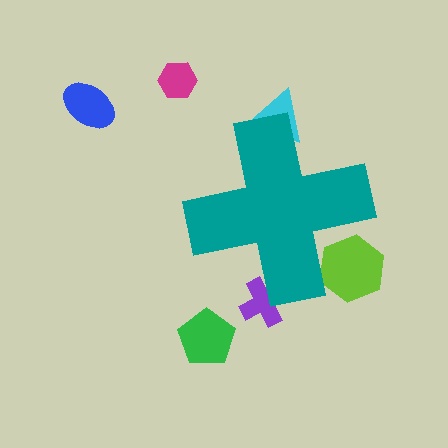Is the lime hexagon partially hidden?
Yes, the lime hexagon is partially hidden behind the teal cross.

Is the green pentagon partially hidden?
No, the green pentagon is fully visible.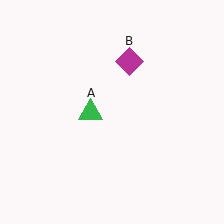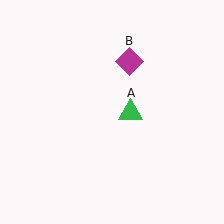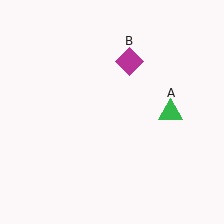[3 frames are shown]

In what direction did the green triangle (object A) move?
The green triangle (object A) moved right.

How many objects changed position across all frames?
1 object changed position: green triangle (object A).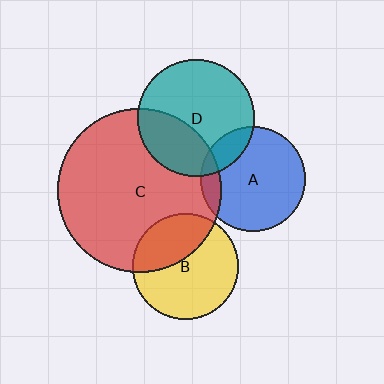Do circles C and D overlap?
Yes.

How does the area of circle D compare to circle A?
Approximately 1.2 times.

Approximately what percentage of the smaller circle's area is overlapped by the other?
Approximately 35%.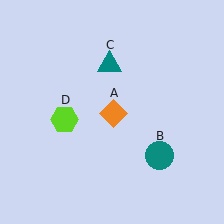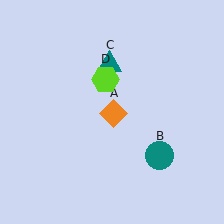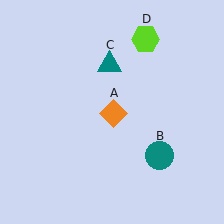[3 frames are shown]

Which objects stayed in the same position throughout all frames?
Orange diamond (object A) and teal circle (object B) and teal triangle (object C) remained stationary.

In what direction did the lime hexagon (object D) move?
The lime hexagon (object D) moved up and to the right.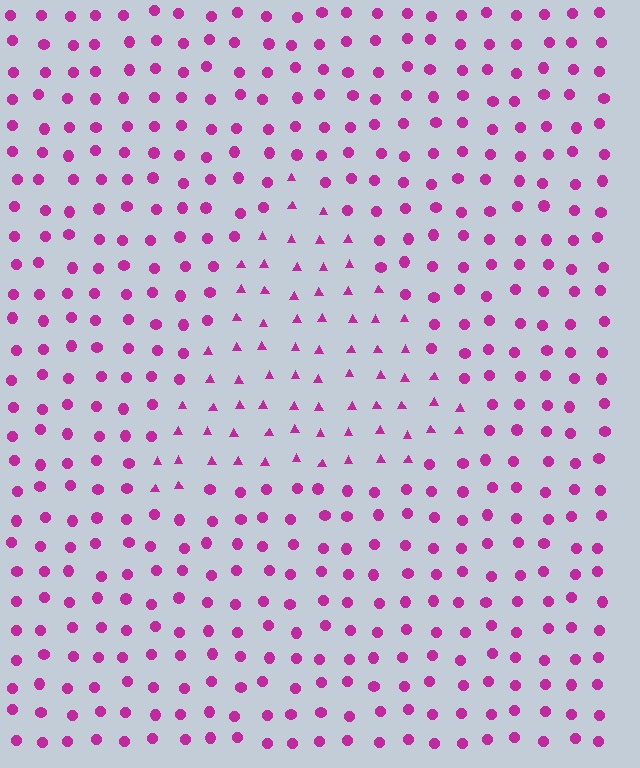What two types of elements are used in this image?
The image uses triangles inside the triangle region and circles outside it.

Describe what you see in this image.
The image is filled with small magenta elements arranged in a uniform grid. A triangle-shaped region contains triangles, while the surrounding area contains circles. The boundary is defined purely by the change in element shape.